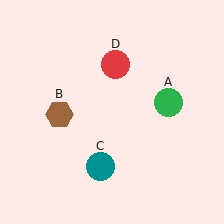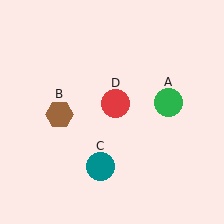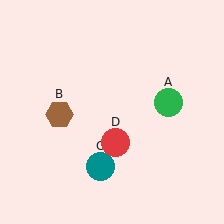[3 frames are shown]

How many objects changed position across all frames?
1 object changed position: red circle (object D).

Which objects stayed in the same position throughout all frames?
Green circle (object A) and brown hexagon (object B) and teal circle (object C) remained stationary.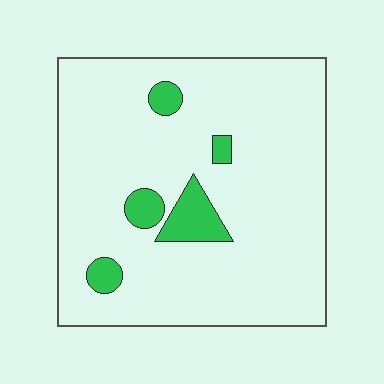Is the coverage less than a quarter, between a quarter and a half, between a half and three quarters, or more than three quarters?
Less than a quarter.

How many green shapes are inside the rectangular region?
5.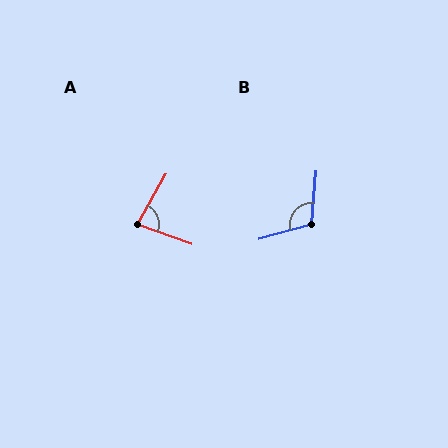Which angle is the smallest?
A, at approximately 81 degrees.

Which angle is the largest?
B, at approximately 110 degrees.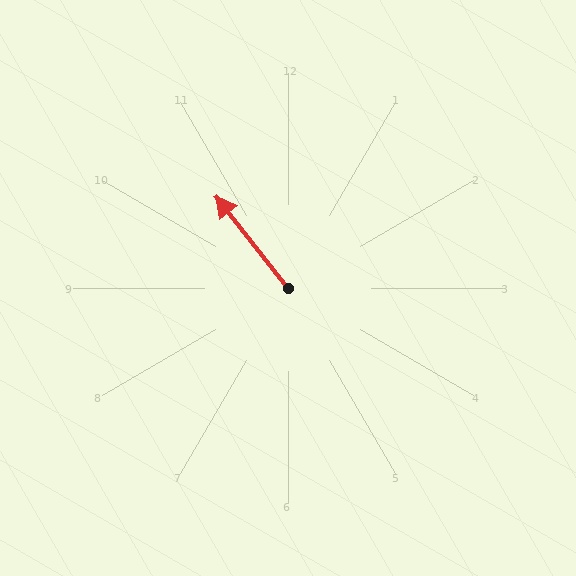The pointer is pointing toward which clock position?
Roughly 11 o'clock.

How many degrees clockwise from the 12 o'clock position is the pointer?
Approximately 322 degrees.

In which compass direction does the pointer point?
Northwest.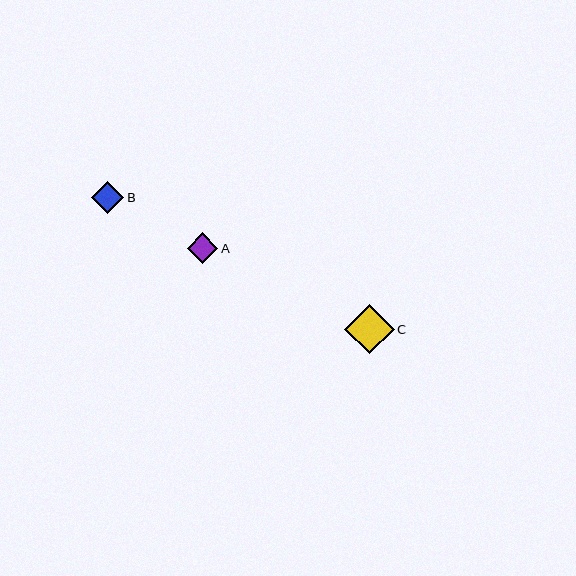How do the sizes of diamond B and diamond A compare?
Diamond B and diamond A are approximately the same size.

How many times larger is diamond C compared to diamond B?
Diamond C is approximately 1.5 times the size of diamond B.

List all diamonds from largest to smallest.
From largest to smallest: C, B, A.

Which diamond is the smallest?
Diamond A is the smallest with a size of approximately 30 pixels.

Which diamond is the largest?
Diamond C is the largest with a size of approximately 49 pixels.